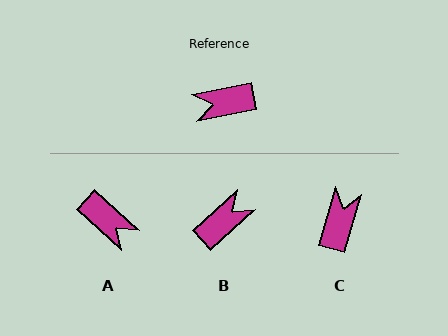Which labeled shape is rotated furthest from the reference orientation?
B, about 149 degrees away.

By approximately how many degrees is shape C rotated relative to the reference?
Approximately 117 degrees clockwise.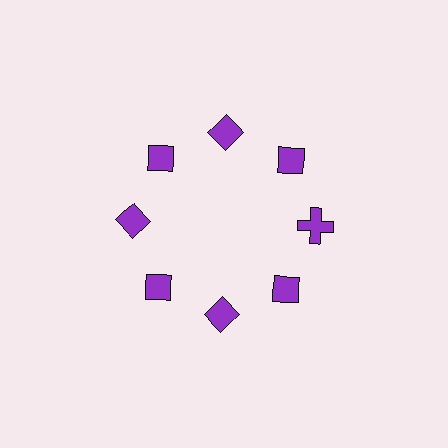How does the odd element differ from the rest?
It has a different shape: cross instead of diamond.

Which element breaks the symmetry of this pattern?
The purple cross at roughly the 3 o'clock position breaks the symmetry. All other shapes are purple diamonds.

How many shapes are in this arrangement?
There are 8 shapes arranged in a ring pattern.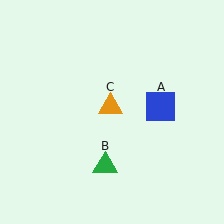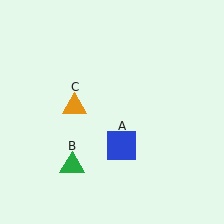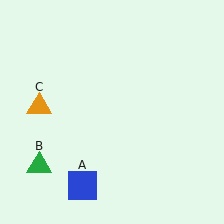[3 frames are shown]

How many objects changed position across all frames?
3 objects changed position: blue square (object A), green triangle (object B), orange triangle (object C).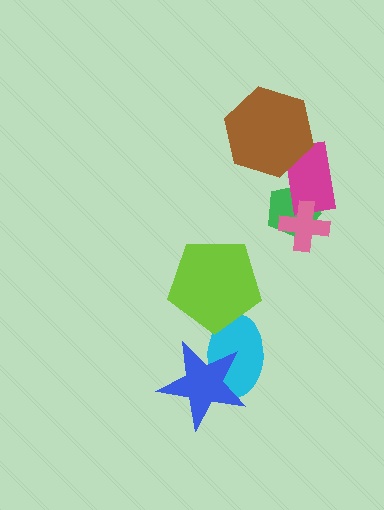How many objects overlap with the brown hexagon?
1 object overlaps with the brown hexagon.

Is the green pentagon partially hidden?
Yes, it is partially covered by another shape.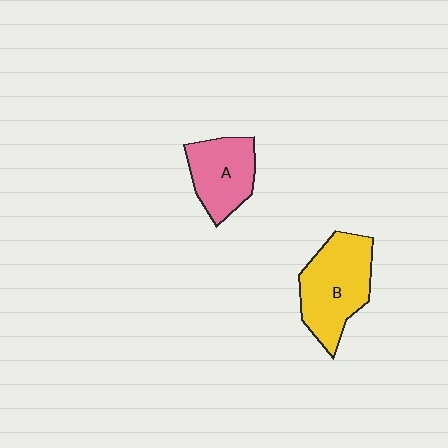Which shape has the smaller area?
Shape A (pink).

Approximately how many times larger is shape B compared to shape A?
Approximately 1.4 times.